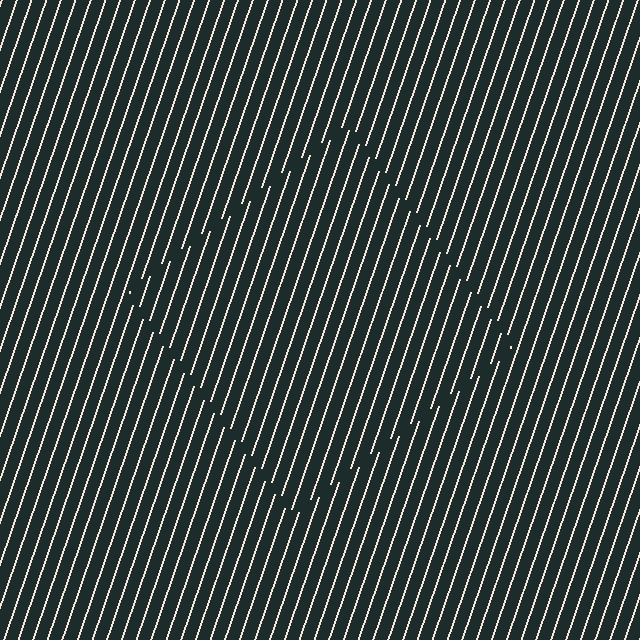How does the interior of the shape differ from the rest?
The interior of the shape contains the same grating, shifted by half a period — the contour is defined by the phase discontinuity where line-ends from the inner and outer gratings abut.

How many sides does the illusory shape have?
4 sides — the line-ends trace a square.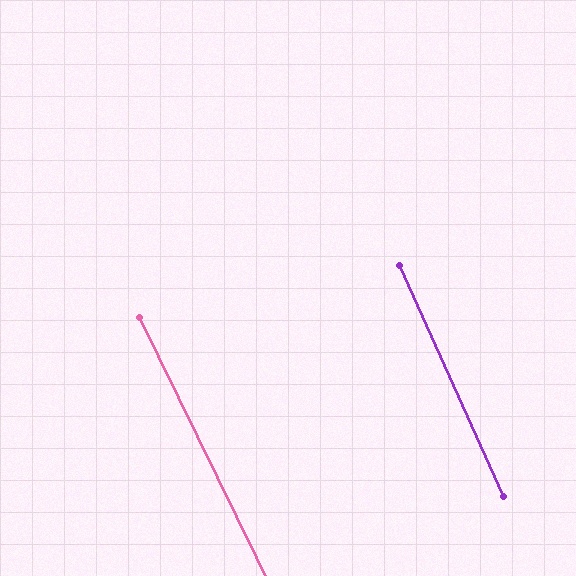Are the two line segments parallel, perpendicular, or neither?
Parallel — their directions differ by only 1.9°.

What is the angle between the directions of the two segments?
Approximately 2 degrees.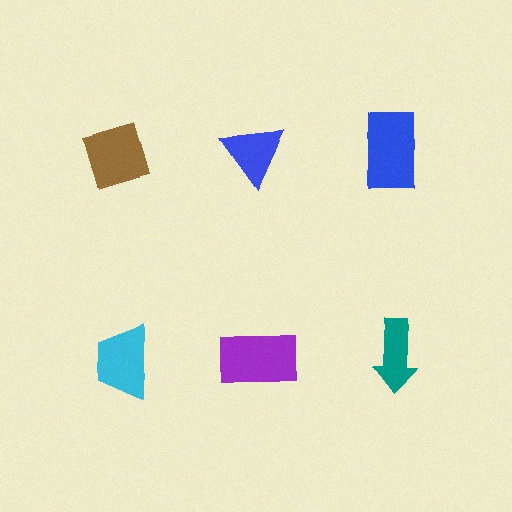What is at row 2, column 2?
A purple rectangle.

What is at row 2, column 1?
A cyan trapezoid.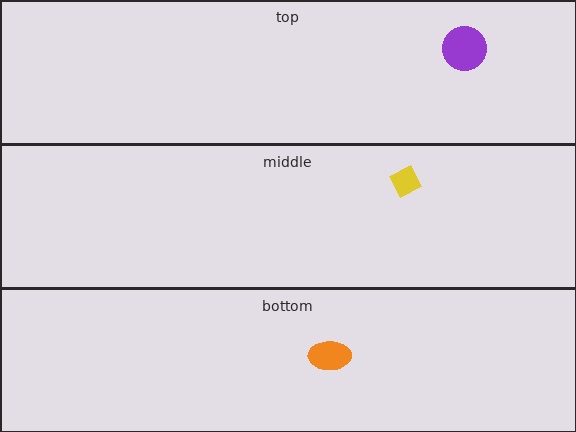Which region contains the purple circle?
The top region.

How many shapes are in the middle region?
1.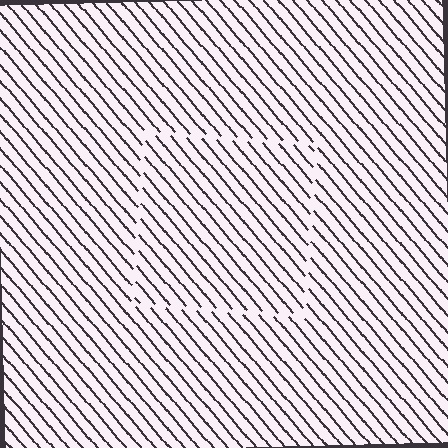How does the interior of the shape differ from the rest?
The interior of the shape contains the same grating, shifted by half a period — the contour is defined by the phase discontinuity where line-ends from the inner and outer gratings abut.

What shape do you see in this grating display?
An illusory square. The interior of the shape contains the same grating, shifted by half a period — the contour is defined by the phase discontinuity where line-ends from the inner and outer gratings abut.